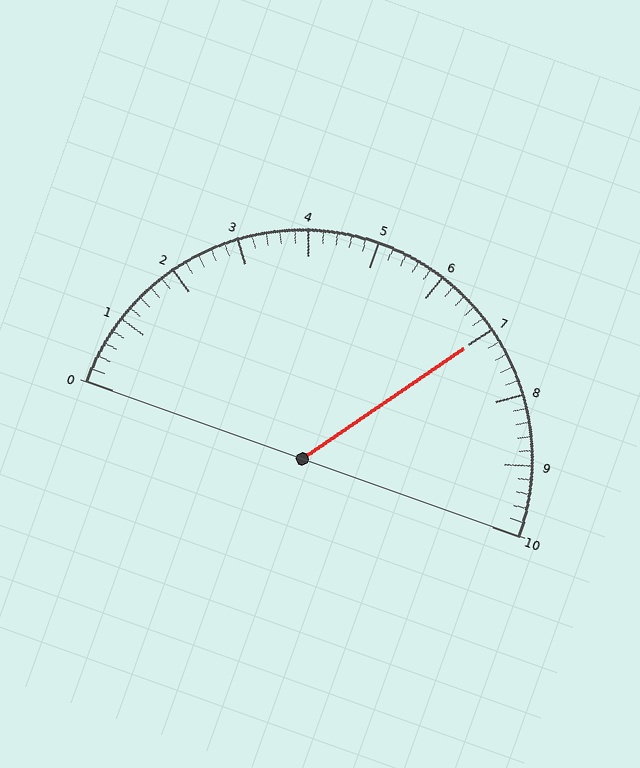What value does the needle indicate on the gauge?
The needle indicates approximately 7.0.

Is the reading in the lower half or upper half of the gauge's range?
The reading is in the upper half of the range (0 to 10).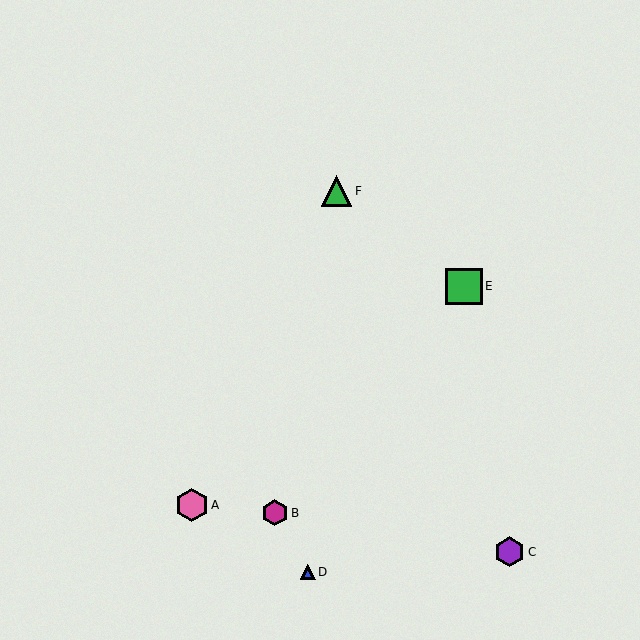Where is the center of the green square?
The center of the green square is at (464, 286).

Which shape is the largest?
The green square (labeled E) is the largest.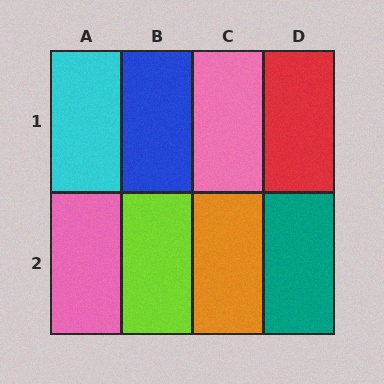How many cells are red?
1 cell is red.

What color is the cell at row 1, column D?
Red.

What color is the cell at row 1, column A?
Cyan.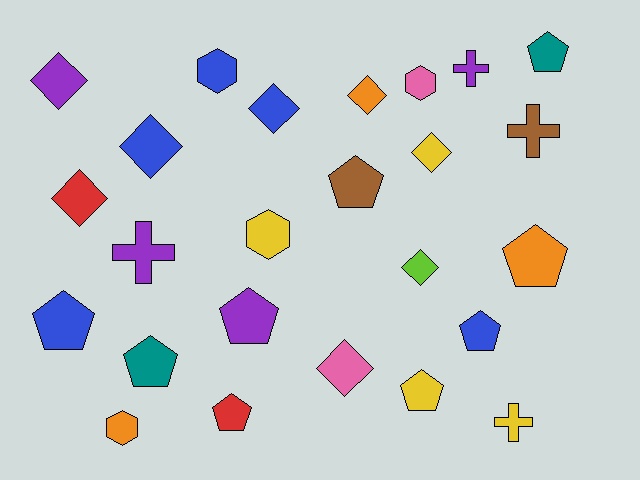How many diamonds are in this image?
There are 8 diamonds.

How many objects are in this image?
There are 25 objects.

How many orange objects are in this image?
There are 3 orange objects.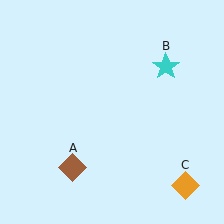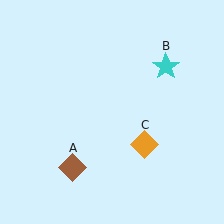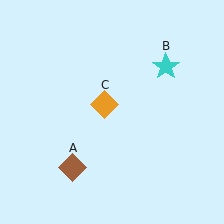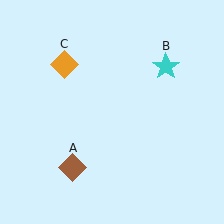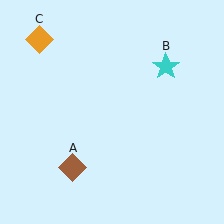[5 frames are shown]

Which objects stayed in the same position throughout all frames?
Brown diamond (object A) and cyan star (object B) remained stationary.